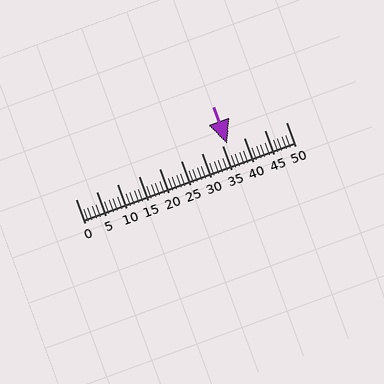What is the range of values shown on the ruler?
The ruler shows values from 0 to 50.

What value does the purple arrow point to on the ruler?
The purple arrow points to approximately 36.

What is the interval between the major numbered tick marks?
The major tick marks are spaced 5 units apart.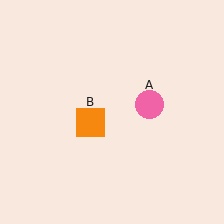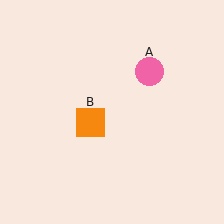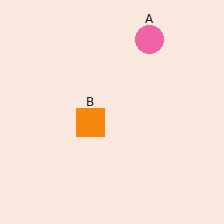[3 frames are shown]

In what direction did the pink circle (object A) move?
The pink circle (object A) moved up.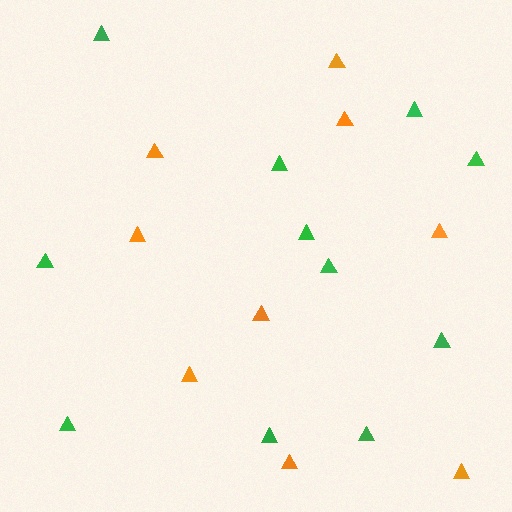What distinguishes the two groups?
There are 2 groups: one group of orange triangles (9) and one group of green triangles (11).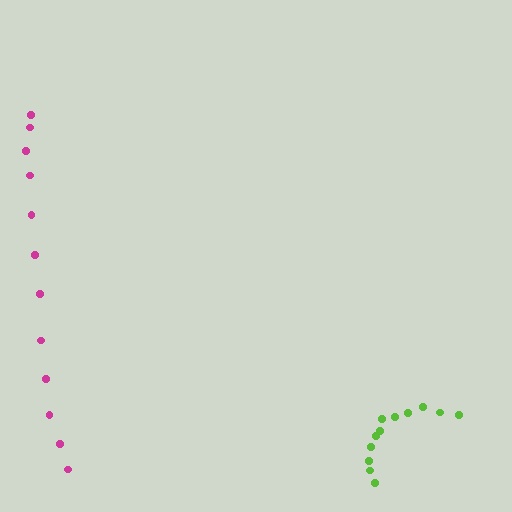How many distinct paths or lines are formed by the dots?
There are 2 distinct paths.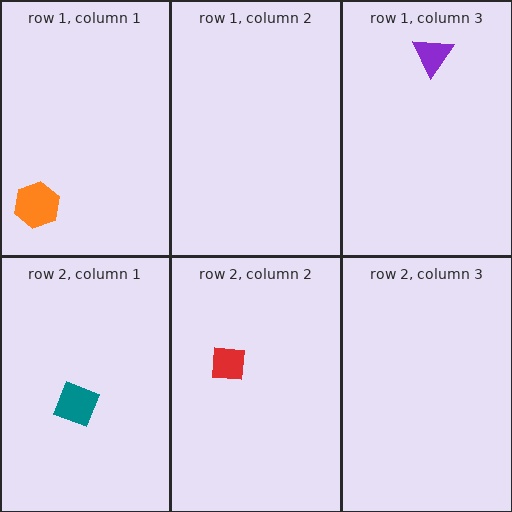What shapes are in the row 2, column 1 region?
The teal square.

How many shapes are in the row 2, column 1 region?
1.